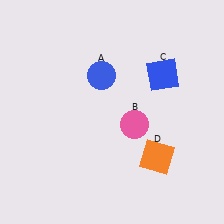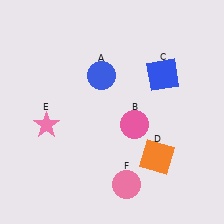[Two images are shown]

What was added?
A pink star (E), a pink circle (F) were added in Image 2.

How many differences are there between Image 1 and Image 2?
There are 2 differences between the two images.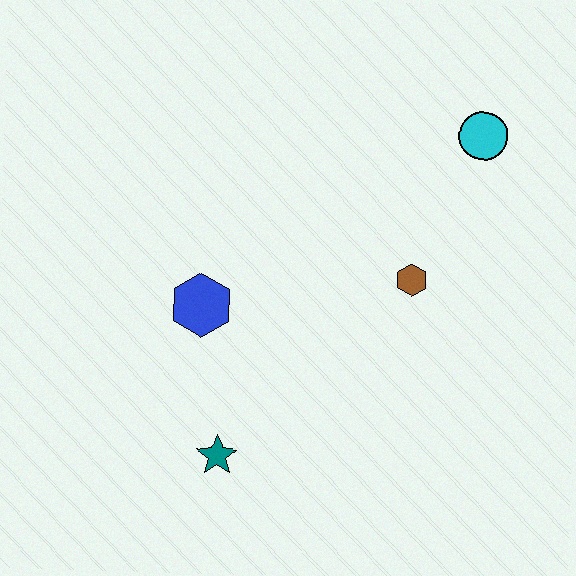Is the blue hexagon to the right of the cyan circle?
No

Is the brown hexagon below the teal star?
No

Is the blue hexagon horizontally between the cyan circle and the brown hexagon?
No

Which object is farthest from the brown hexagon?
The teal star is farthest from the brown hexagon.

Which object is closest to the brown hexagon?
The cyan circle is closest to the brown hexagon.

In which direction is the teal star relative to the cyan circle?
The teal star is below the cyan circle.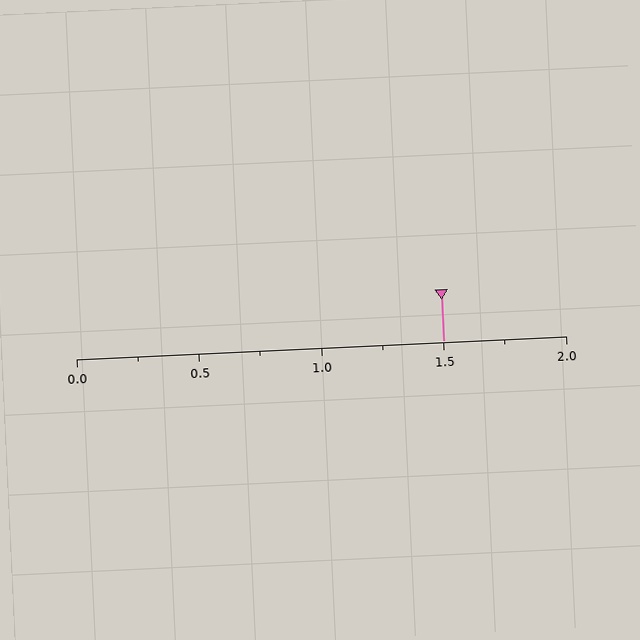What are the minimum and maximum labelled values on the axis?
The axis runs from 0.0 to 2.0.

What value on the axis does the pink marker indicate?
The marker indicates approximately 1.5.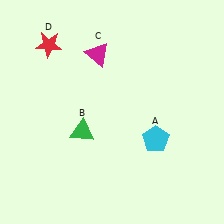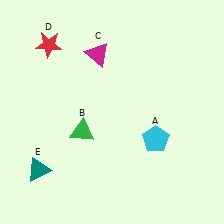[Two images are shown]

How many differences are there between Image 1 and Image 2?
There is 1 difference between the two images.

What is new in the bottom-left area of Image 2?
A teal triangle (E) was added in the bottom-left area of Image 2.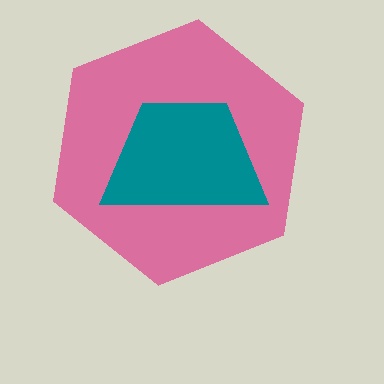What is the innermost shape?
The teal trapezoid.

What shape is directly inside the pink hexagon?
The teal trapezoid.